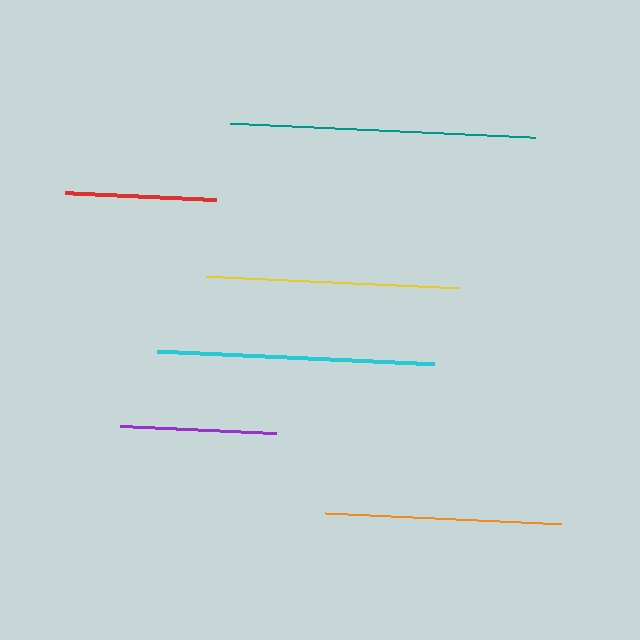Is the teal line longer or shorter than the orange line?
The teal line is longer than the orange line.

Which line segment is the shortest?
The red line is the shortest at approximately 152 pixels.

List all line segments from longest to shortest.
From longest to shortest: teal, cyan, yellow, orange, purple, red.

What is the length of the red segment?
The red segment is approximately 152 pixels long.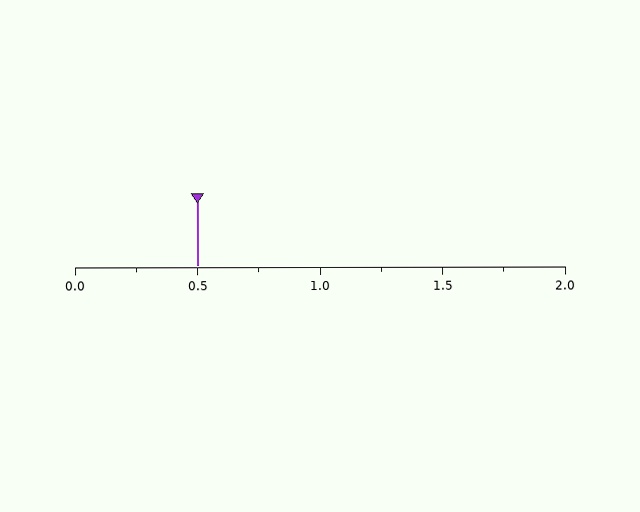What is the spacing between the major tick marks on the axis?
The major ticks are spaced 0.5 apart.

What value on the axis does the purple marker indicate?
The marker indicates approximately 0.5.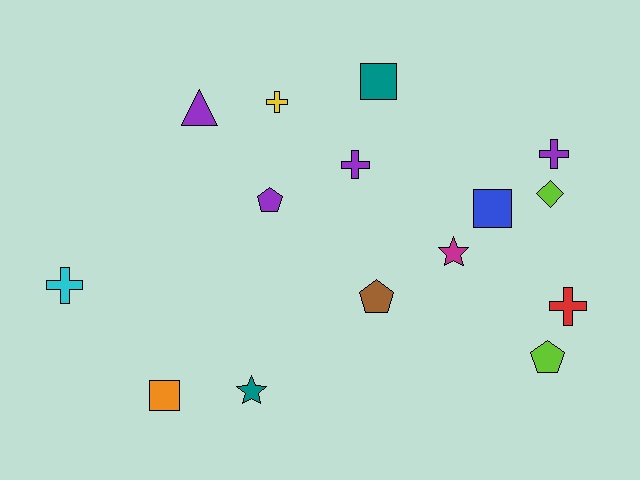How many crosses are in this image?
There are 5 crosses.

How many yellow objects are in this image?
There is 1 yellow object.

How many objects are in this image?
There are 15 objects.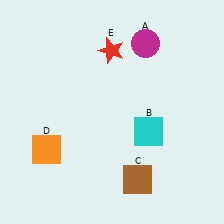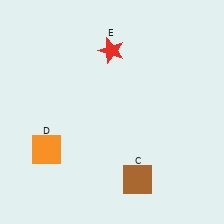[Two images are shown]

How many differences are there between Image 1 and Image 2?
There are 2 differences between the two images.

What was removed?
The cyan square (B), the magenta circle (A) were removed in Image 2.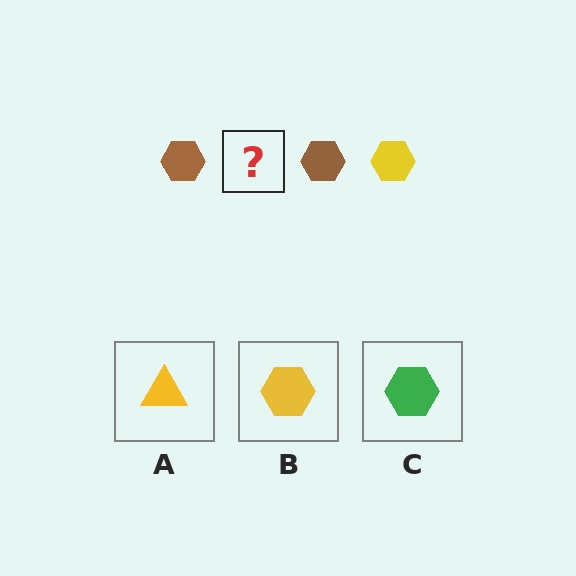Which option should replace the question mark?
Option B.